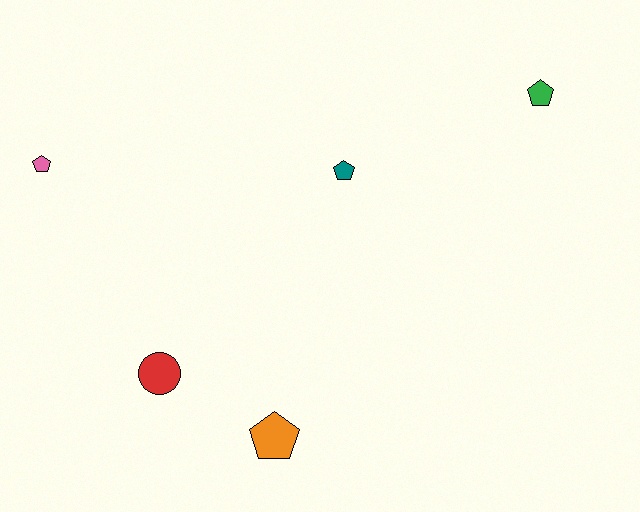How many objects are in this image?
There are 5 objects.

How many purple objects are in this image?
There are no purple objects.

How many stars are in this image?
There are no stars.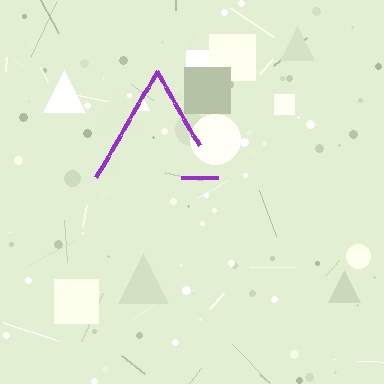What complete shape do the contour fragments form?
The contour fragments form a triangle.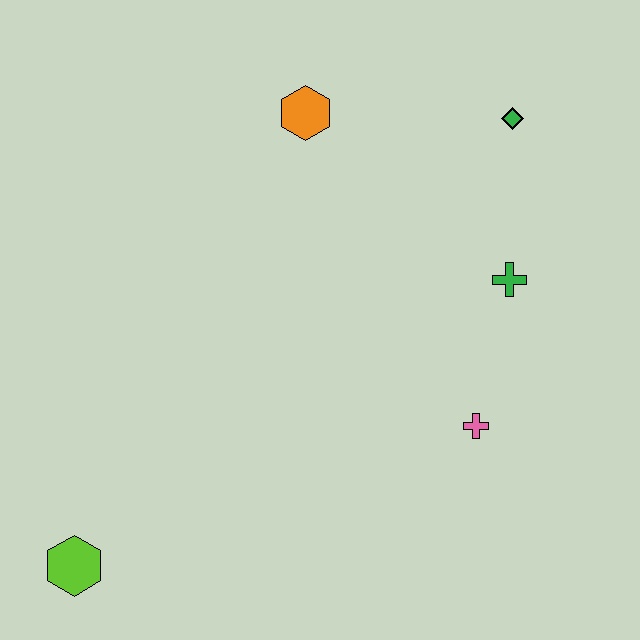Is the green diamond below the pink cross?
No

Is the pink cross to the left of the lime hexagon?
No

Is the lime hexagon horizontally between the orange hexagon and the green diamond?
No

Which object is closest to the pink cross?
The green cross is closest to the pink cross.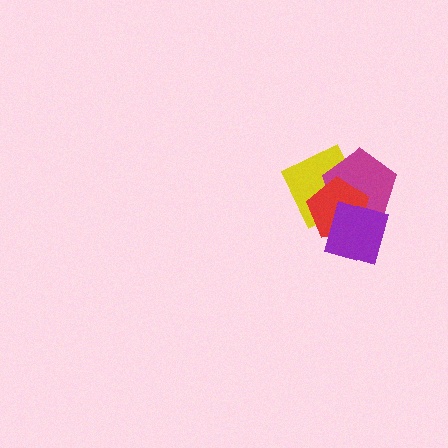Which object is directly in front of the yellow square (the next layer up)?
The magenta pentagon is directly in front of the yellow square.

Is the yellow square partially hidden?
Yes, it is partially covered by another shape.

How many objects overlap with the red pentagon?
3 objects overlap with the red pentagon.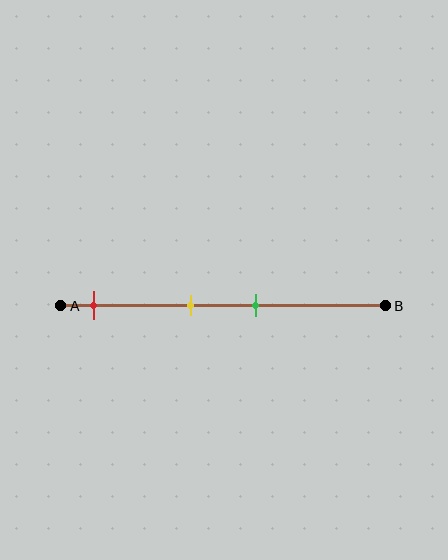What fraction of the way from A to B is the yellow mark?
The yellow mark is approximately 40% (0.4) of the way from A to B.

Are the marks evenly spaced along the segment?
No, the marks are not evenly spaced.